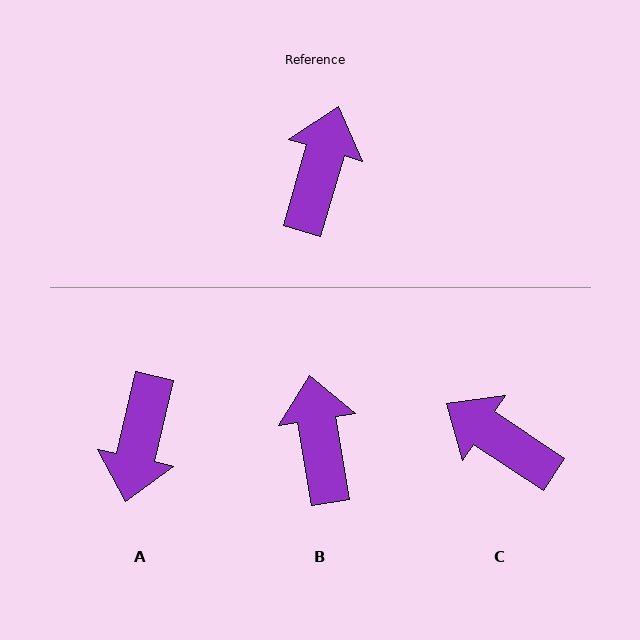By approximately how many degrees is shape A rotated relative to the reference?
Approximately 176 degrees clockwise.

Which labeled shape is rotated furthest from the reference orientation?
A, about 176 degrees away.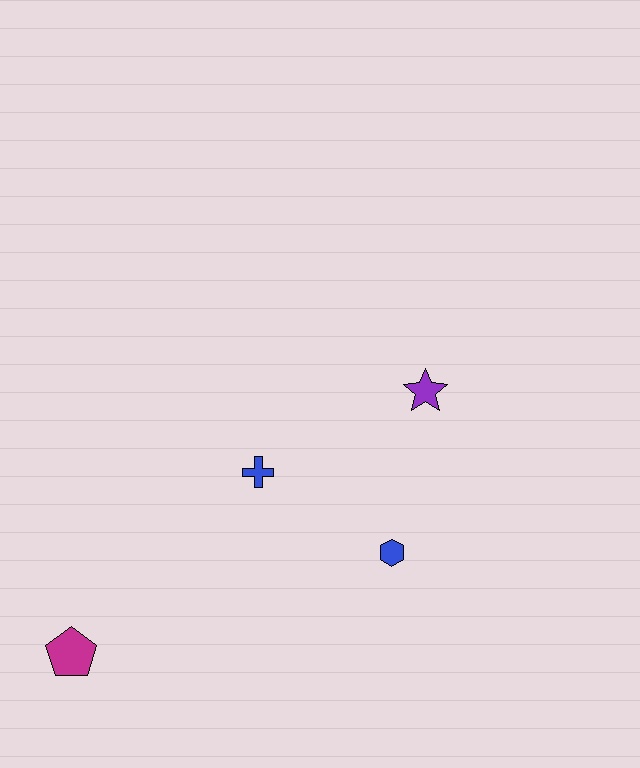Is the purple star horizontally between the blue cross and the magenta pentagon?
No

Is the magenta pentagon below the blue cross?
Yes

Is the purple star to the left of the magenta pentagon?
No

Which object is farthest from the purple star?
The magenta pentagon is farthest from the purple star.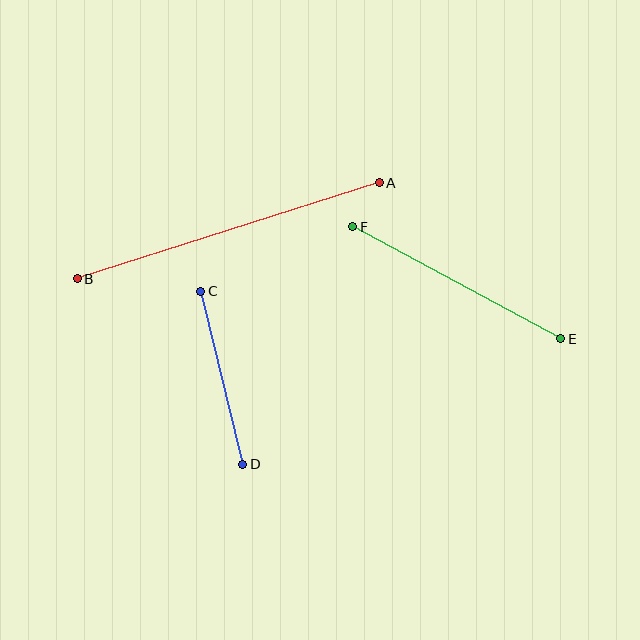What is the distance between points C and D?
The distance is approximately 178 pixels.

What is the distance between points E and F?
The distance is approximately 236 pixels.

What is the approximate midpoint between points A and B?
The midpoint is at approximately (228, 231) pixels.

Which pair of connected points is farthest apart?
Points A and B are farthest apart.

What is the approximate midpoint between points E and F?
The midpoint is at approximately (457, 283) pixels.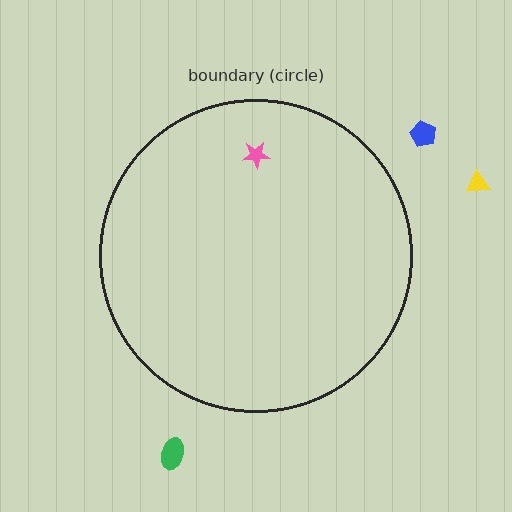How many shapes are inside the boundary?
1 inside, 3 outside.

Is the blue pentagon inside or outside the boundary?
Outside.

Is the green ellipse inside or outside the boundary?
Outside.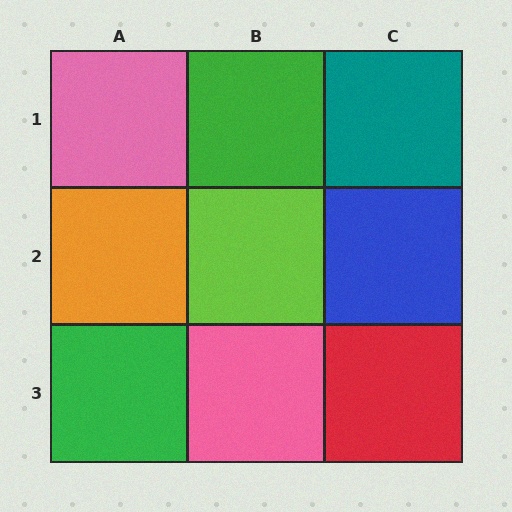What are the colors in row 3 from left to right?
Green, pink, red.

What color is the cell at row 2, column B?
Lime.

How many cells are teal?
1 cell is teal.